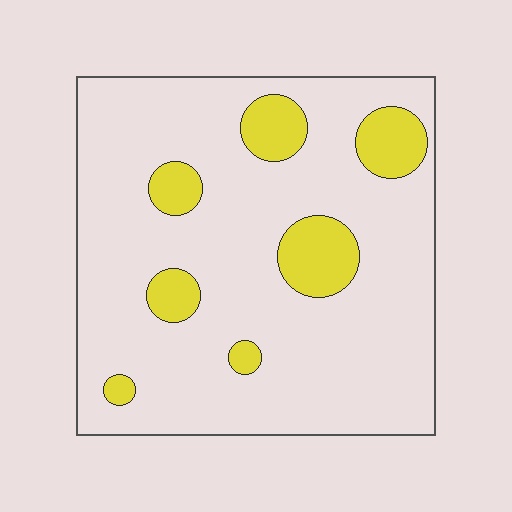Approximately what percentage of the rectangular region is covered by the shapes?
Approximately 15%.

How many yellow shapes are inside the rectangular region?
7.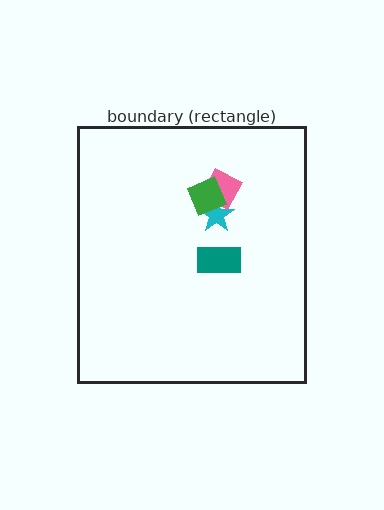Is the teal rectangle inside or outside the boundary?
Inside.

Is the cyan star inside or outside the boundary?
Inside.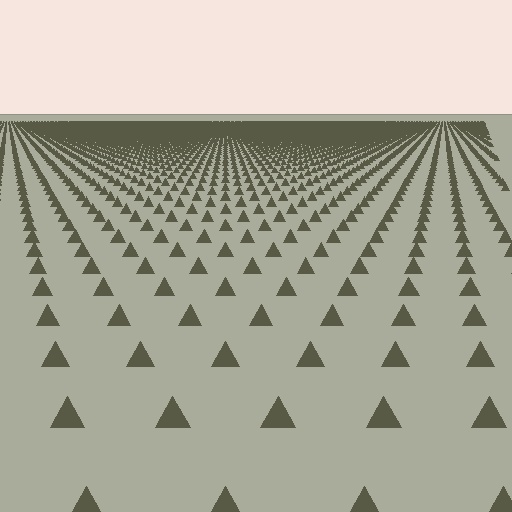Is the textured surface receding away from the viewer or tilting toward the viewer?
The surface is receding away from the viewer. Texture elements get smaller and denser toward the top.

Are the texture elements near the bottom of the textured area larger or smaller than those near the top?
Larger. Near the bottom, elements are closer to the viewer and appear at a bigger on-screen size.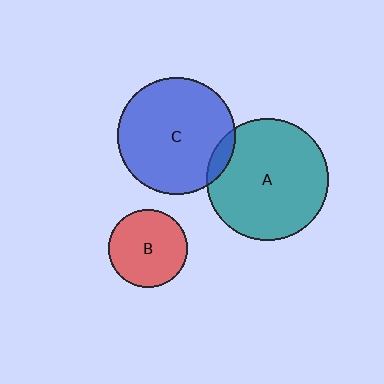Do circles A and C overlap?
Yes.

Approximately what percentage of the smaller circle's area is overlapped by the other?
Approximately 10%.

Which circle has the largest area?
Circle A (teal).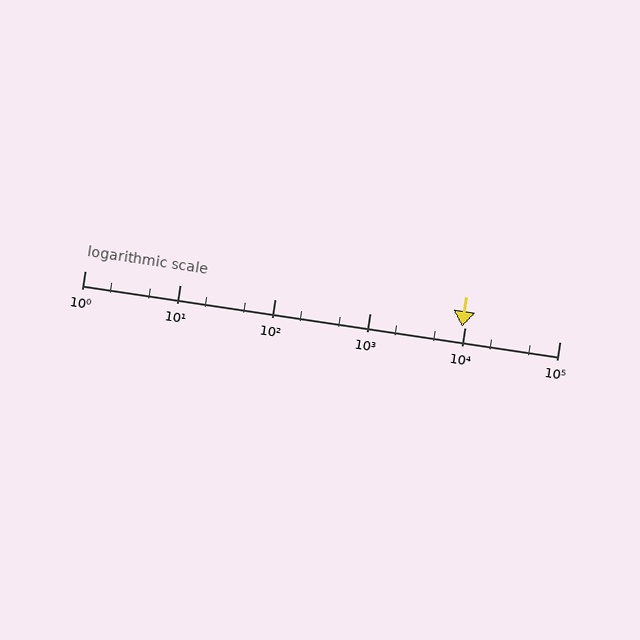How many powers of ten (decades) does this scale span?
The scale spans 5 decades, from 1 to 100000.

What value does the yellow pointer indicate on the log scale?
The pointer indicates approximately 9500.